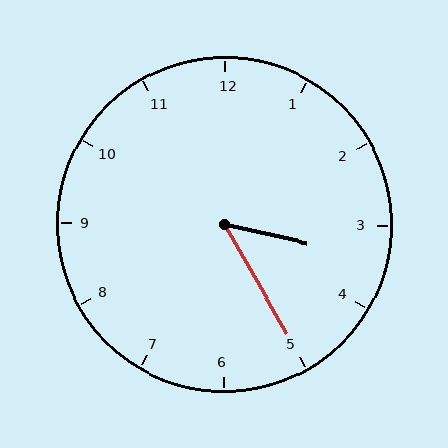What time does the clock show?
3:25.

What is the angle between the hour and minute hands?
Approximately 48 degrees.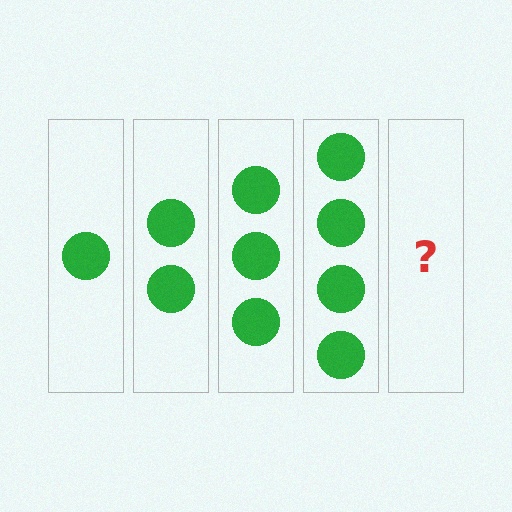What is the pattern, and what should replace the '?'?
The pattern is that each step adds one more circle. The '?' should be 5 circles.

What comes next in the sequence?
The next element should be 5 circles.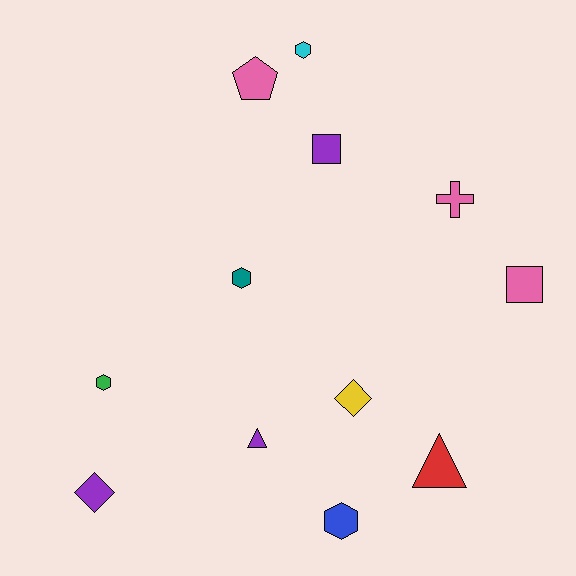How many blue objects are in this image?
There is 1 blue object.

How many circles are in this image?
There are no circles.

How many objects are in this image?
There are 12 objects.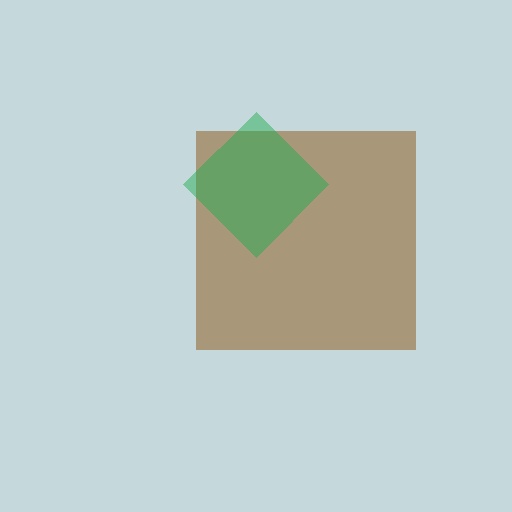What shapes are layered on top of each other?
The layered shapes are: a brown square, a green diamond.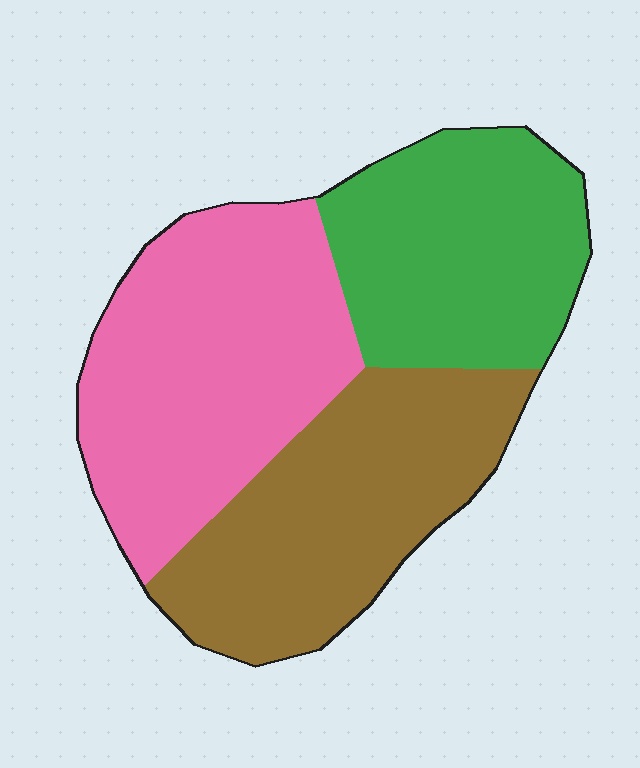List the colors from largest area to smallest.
From largest to smallest: pink, brown, green.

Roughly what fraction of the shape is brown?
Brown covers about 35% of the shape.